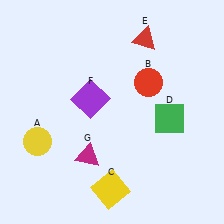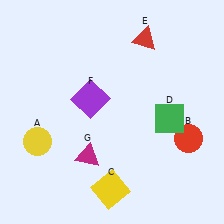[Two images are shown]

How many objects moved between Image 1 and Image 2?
1 object moved between the two images.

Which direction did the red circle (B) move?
The red circle (B) moved down.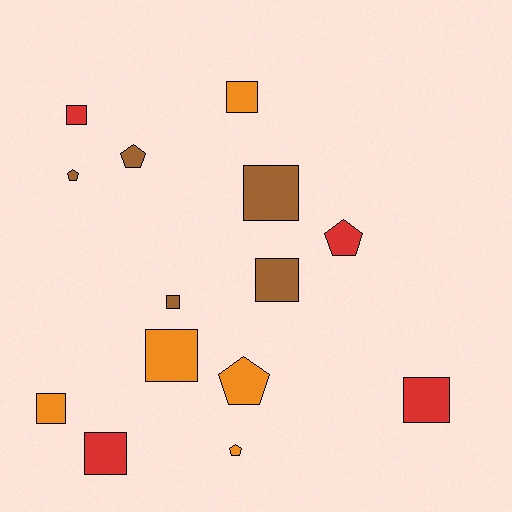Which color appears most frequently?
Brown, with 5 objects.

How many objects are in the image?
There are 14 objects.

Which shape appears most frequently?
Square, with 9 objects.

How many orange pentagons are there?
There are 2 orange pentagons.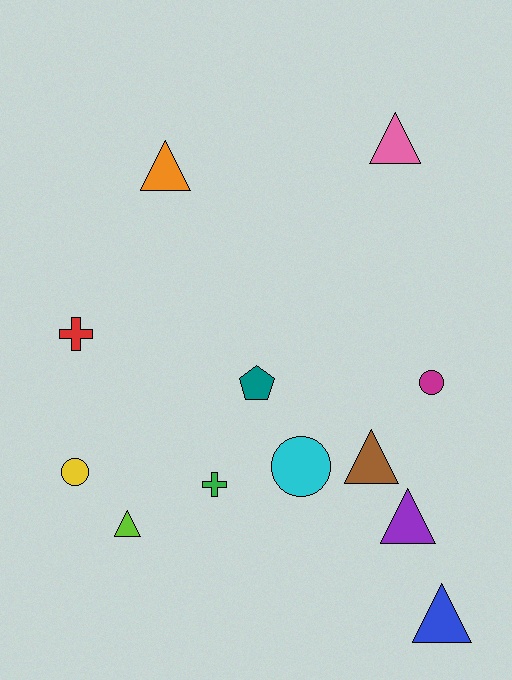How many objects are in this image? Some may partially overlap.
There are 12 objects.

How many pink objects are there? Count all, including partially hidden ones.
There is 1 pink object.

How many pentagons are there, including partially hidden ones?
There is 1 pentagon.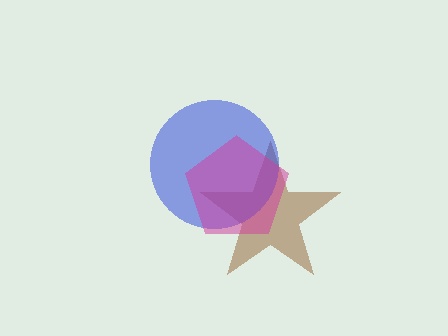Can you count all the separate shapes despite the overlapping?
Yes, there are 3 separate shapes.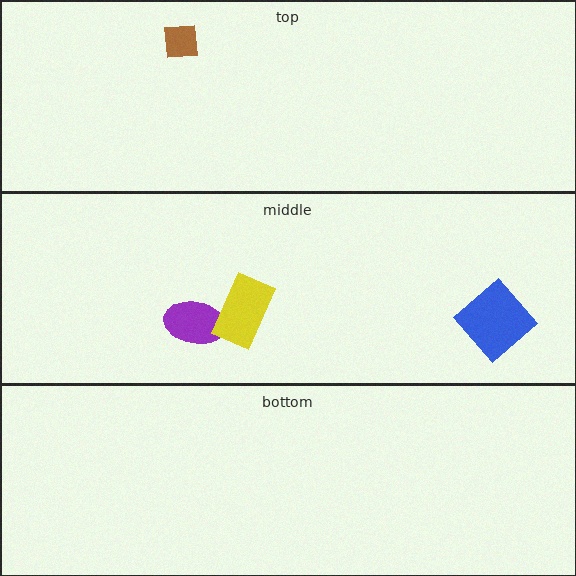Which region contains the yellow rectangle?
The middle region.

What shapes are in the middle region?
The blue diamond, the purple ellipse, the yellow rectangle.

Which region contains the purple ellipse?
The middle region.